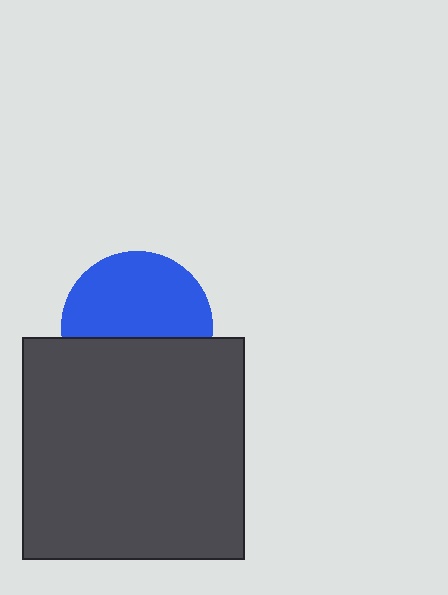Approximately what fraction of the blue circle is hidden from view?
Roughly 42% of the blue circle is hidden behind the dark gray square.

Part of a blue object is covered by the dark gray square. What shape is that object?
It is a circle.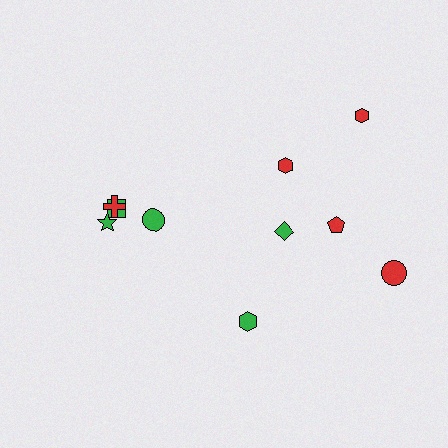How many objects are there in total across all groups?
There are 10 objects.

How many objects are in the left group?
There are 4 objects.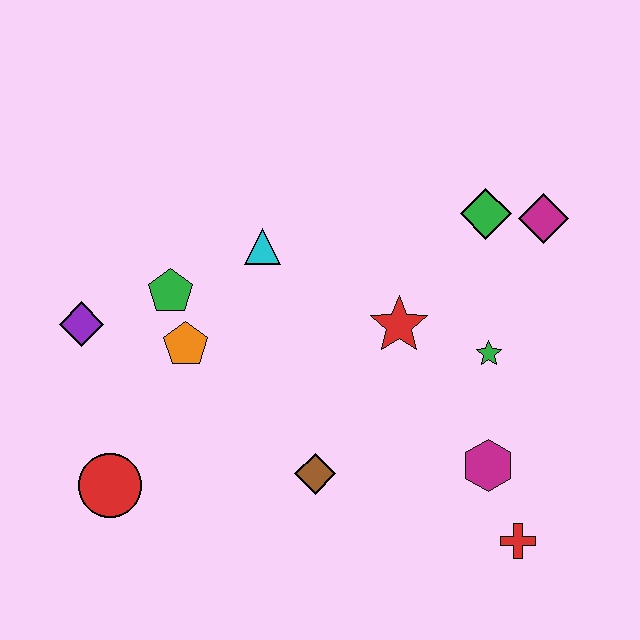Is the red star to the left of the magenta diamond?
Yes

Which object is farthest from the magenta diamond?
The red circle is farthest from the magenta diamond.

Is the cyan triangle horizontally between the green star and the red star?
No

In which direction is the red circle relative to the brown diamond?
The red circle is to the left of the brown diamond.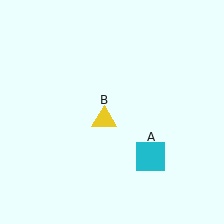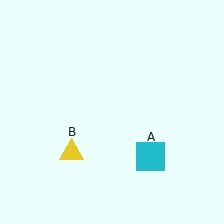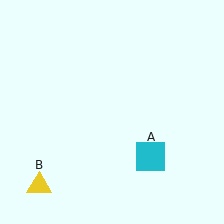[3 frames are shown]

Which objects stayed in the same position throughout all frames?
Cyan square (object A) remained stationary.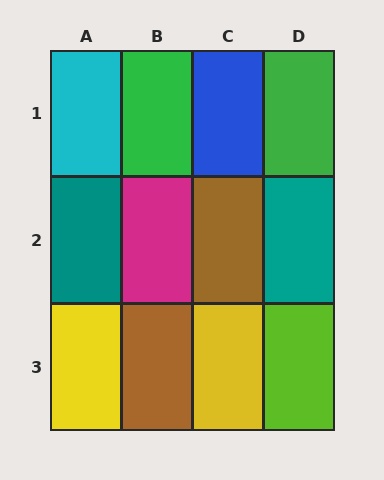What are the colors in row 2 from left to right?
Teal, magenta, brown, teal.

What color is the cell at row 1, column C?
Blue.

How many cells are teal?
2 cells are teal.